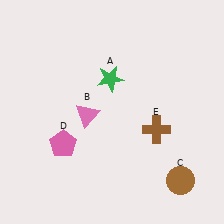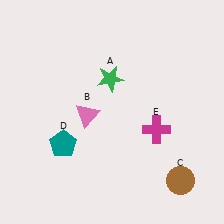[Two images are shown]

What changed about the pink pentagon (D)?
In Image 1, D is pink. In Image 2, it changed to teal.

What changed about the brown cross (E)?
In Image 1, E is brown. In Image 2, it changed to magenta.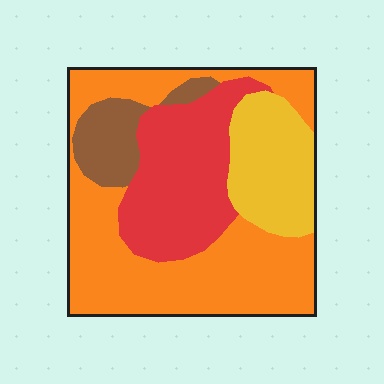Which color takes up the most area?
Orange, at roughly 45%.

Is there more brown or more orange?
Orange.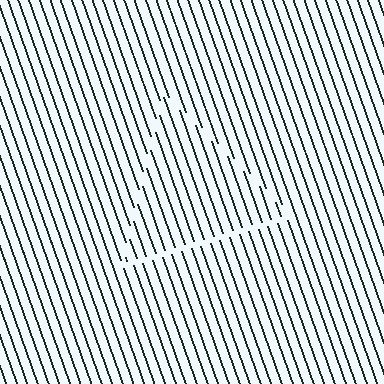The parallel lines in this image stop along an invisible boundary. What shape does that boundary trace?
An illusory triangle. The interior of the shape contains the same grating, shifted by half a period — the contour is defined by the phase discontinuity where line-ends from the inner and outer gratings abut.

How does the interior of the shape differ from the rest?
The interior of the shape contains the same grating, shifted by half a period — the contour is defined by the phase discontinuity where line-ends from the inner and outer gratings abut.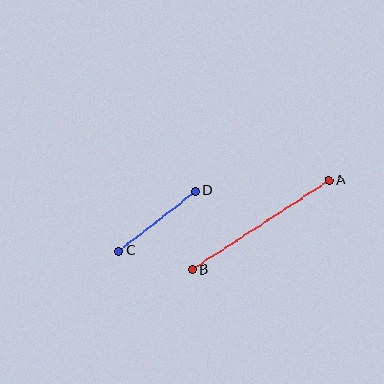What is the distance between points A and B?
The distance is approximately 163 pixels.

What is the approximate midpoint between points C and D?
The midpoint is at approximately (157, 221) pixels.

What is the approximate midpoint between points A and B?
The midpoint is at approximately (261, 225) pixels.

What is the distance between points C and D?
The distance is approximately 97 pixels.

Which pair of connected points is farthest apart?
Points A and B are farthest apart.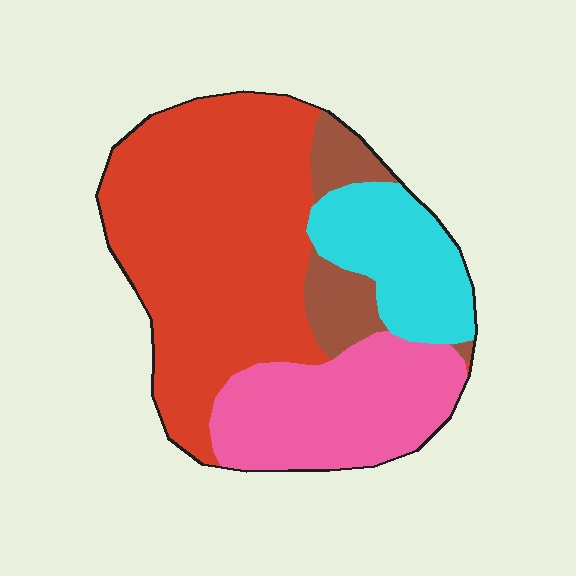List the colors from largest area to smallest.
From largest to smallest: red, pink, cyan, brown.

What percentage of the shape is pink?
Pink covers about 25% of the shape.